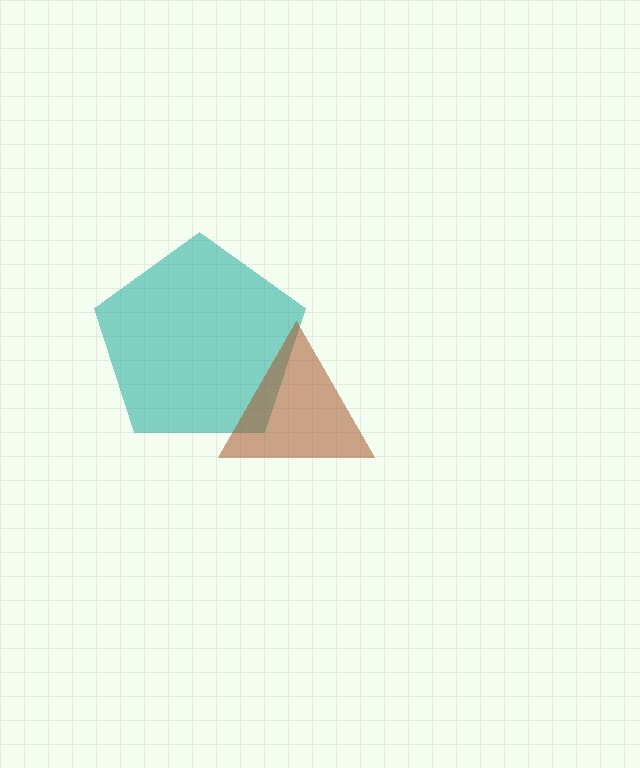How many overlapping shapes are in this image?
There are 2 overlapping shapes in the image.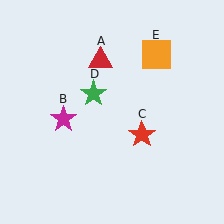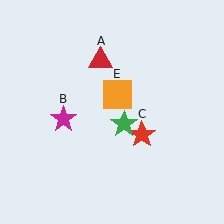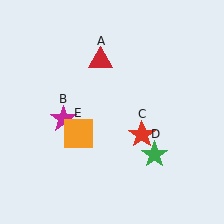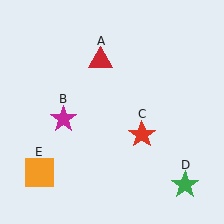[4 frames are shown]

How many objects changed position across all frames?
2 objects changed position: green star (object D), orange square (object E).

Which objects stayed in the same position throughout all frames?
Red triangle (object A) and magenta star (object B) and red star (object C) remained stationary.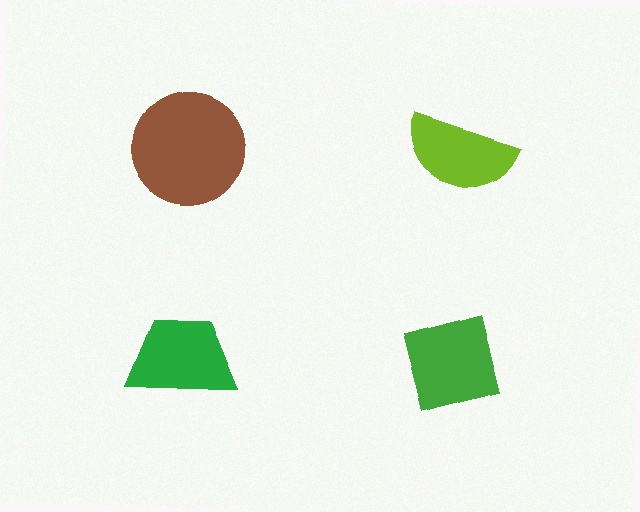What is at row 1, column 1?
A brown circle.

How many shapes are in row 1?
2 shapes.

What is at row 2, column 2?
A green square.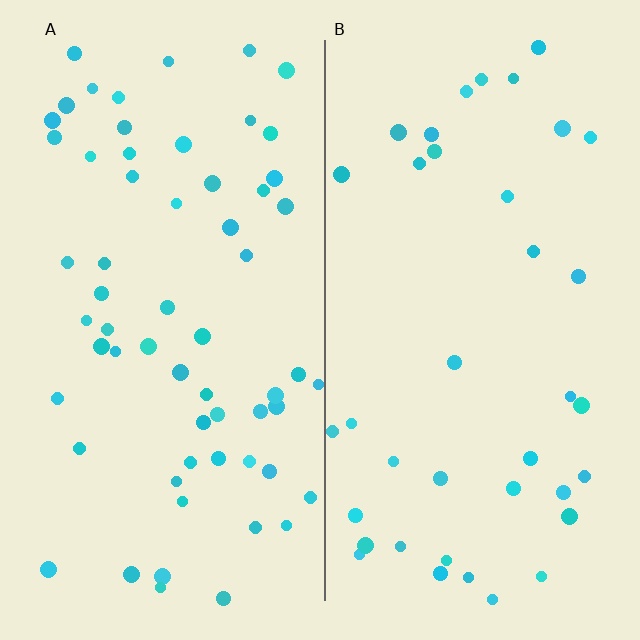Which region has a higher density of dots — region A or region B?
A (the left).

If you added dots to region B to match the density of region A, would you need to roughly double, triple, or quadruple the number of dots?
Approximately double.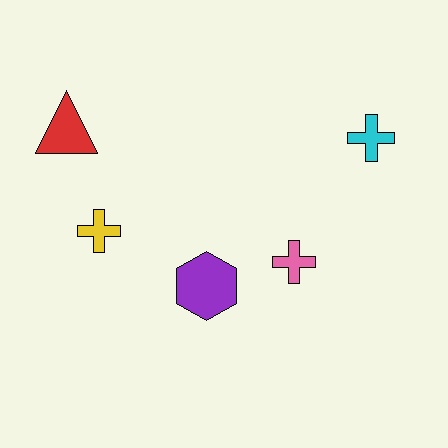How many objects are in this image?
There are 5 objects.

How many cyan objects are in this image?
There is 1 cyan object.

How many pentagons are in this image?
There are no pentagons.